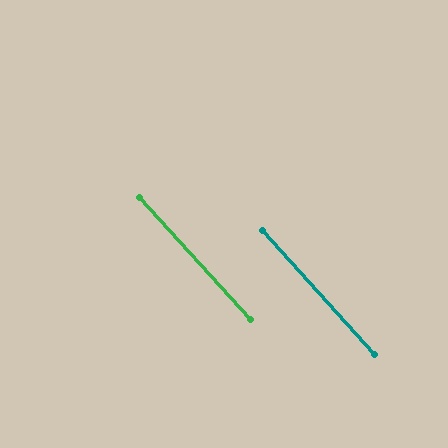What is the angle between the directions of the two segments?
Approximately 0 degrees.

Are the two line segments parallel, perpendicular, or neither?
Parallel — their directions differ by only 0.2°.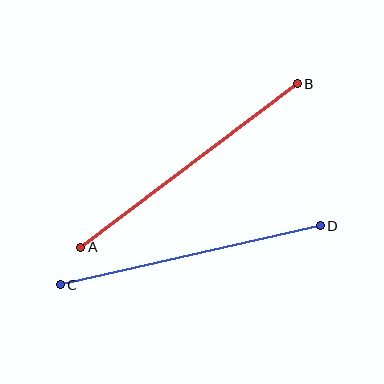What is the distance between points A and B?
The distance is approximately 271 pixels.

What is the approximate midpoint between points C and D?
The midpoint is at approximately (190, 255) pixels.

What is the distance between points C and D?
The distance is approximately 267 pixels.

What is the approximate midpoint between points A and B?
The midpoint is at approximately (189, 166) pixels.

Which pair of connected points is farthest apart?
Points A and B are farthest apart.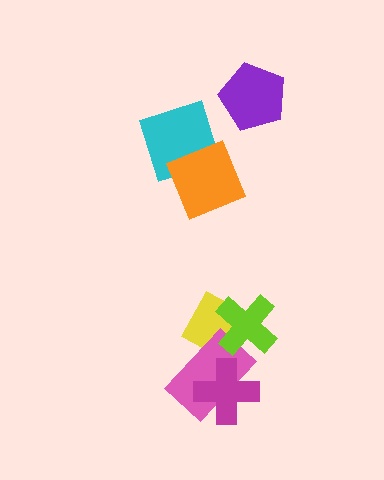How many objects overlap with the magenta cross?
1 object overlaps with the magenta cross.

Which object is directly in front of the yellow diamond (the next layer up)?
The pink rectangle is directly in front of the yellow diamond.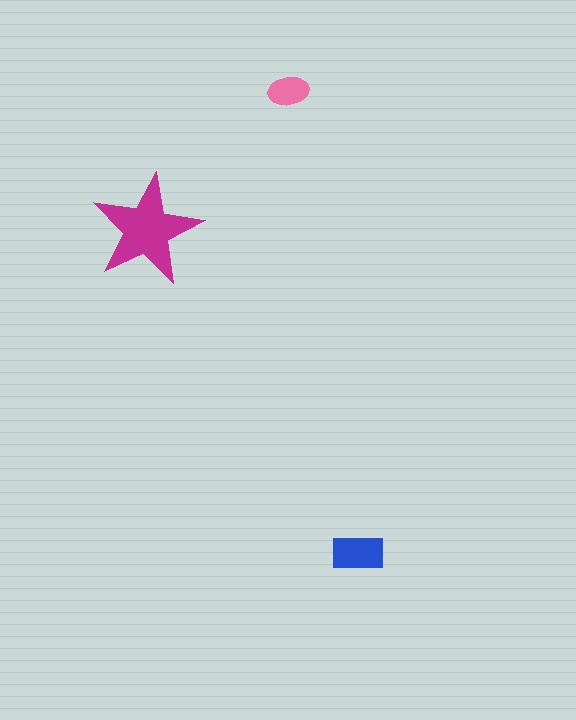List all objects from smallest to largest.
The pink ellipse, the blue rectangle, the magenta star.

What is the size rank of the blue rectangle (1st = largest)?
2nd.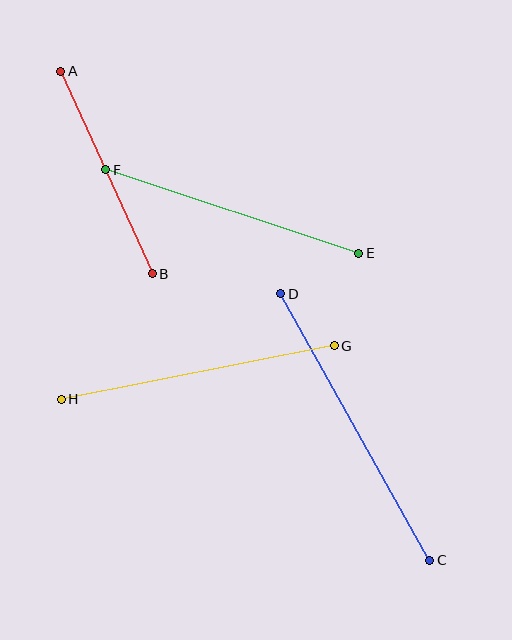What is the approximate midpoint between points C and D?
The midpoint is at approximately (355, 427) pixels.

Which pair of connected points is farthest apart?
Points C and D are farthest apart.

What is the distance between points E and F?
The distance is approximately 266 pixels.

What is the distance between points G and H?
The distance is approximately 278 pixels.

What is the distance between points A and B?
The distance is approximately 222 pixels.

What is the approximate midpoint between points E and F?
The midpoint is at approximately (232, 211) pixels.